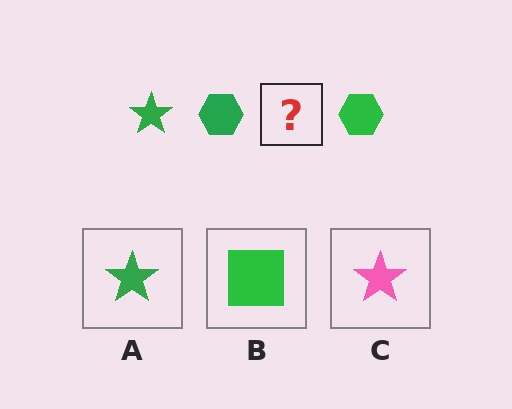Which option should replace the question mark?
Option A.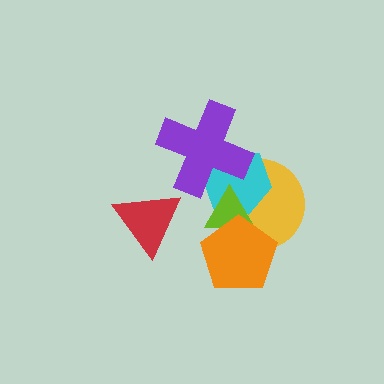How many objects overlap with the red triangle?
0 objects overlap with the red triangle.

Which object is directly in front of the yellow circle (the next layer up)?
The cyan hexagon is directly in front of the yellow circle.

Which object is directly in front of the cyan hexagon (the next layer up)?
The lime triangle is directly in front of the cyan hexagon.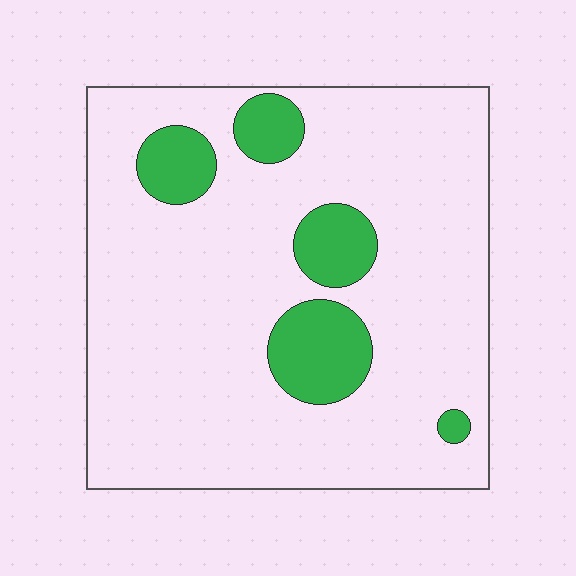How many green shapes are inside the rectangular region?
5.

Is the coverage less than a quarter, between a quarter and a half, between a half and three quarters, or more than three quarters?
Less than a quarter.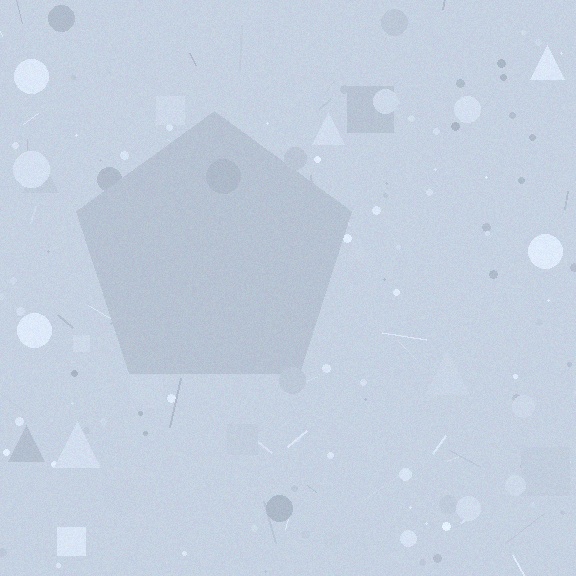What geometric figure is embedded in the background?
A pentagon is embedded in the background.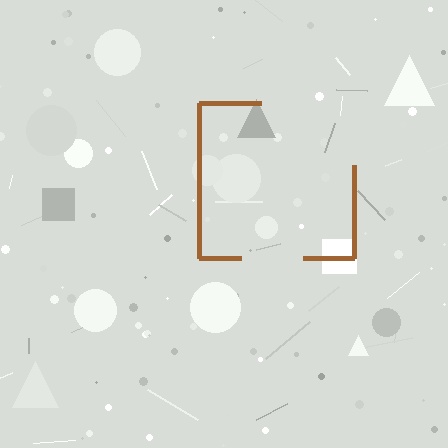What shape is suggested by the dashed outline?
The dashed outline suggests a square.